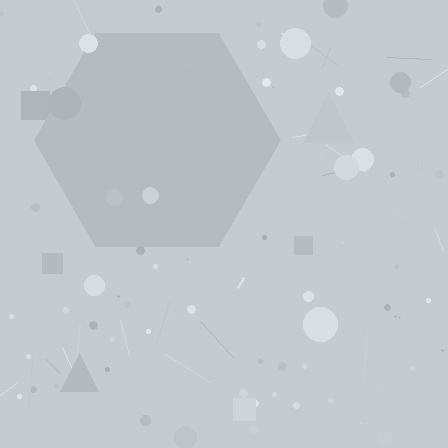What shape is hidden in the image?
A hexagon is hidden in the image.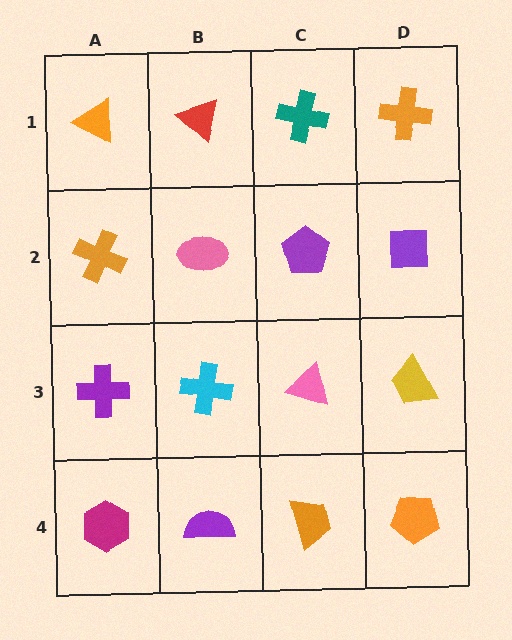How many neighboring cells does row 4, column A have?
2.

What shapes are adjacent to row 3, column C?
A purple pentagon (row 2, column C), an orange trapezoid (row 4, column C), a cyan cross (row 3, column B), a yellow trapezoid (row 3, column D).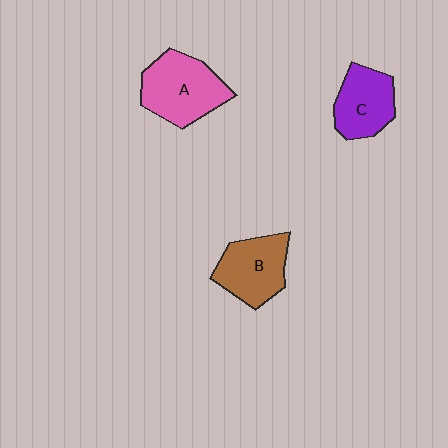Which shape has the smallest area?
Shape C (purple).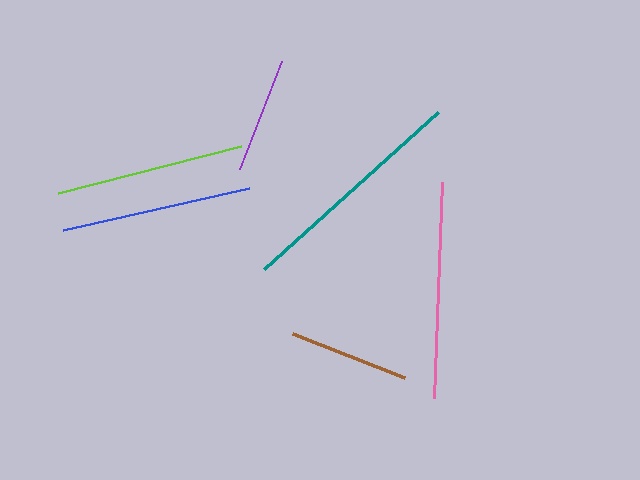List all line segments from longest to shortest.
From longest to shortest: teal, pink, blue, lime, brown, purple.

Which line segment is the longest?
The teal line is the longest at approximately 235 pixels.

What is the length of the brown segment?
The brown segment is approximately 119 pixels long.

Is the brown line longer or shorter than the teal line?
The teal line is longer than the brown line.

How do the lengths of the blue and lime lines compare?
The blue and lime lines are approximately the same length.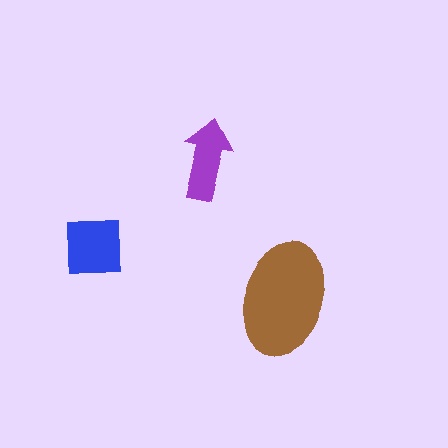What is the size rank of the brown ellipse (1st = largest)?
1st.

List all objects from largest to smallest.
The brown ellipse, the blue square, the purple arrow.